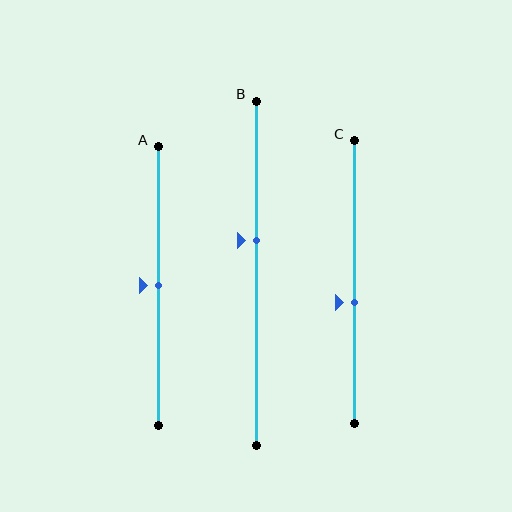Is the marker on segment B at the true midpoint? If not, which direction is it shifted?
No, the marker on segment B is shifted upward by about 10% of the segment length.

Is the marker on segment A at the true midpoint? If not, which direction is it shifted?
Yes, the marker on segment A is at the true midpoint.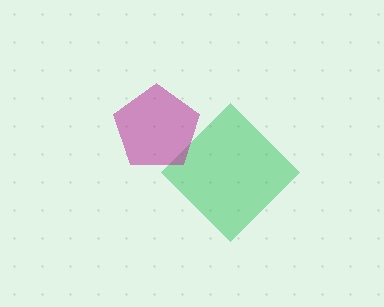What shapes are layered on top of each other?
The layered shapes are: a green diamond, a magenta pentagon.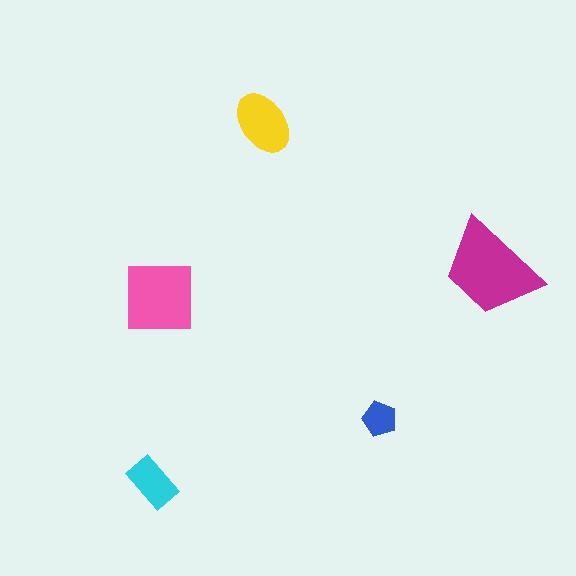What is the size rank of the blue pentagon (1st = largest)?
5th.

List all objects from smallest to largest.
The blue pentagon, the cyan rectangle, the yellow ellipse, the pink square, the magenta trapezoid.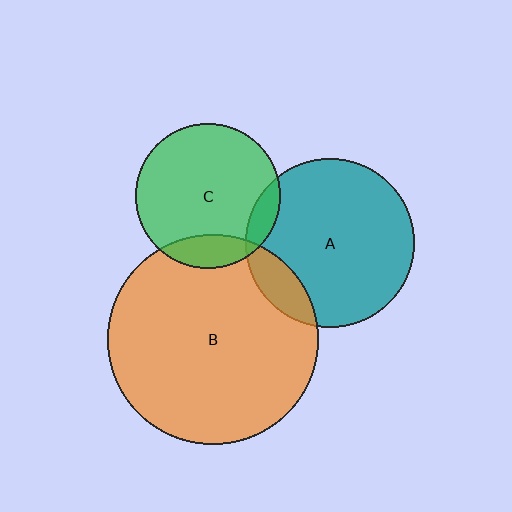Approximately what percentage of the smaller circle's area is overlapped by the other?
Approximately 15%.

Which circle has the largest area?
Circle B (orange).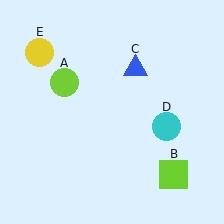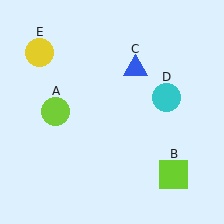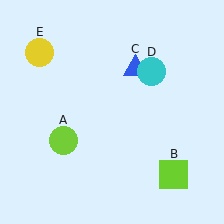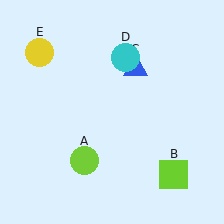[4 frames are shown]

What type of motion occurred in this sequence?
The lime circle (object A), cyan circle (object D) rotated counterclockwise around the center of the scene.